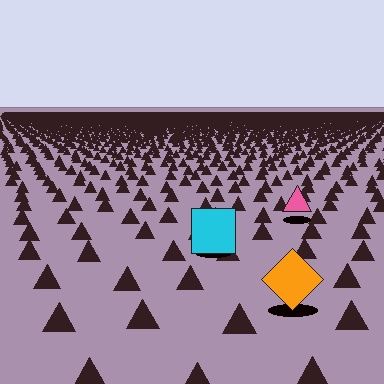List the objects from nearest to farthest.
From nearest to farthest: the orange diamond, the cyan square, the pink triangle.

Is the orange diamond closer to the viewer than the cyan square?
Yes. The orange diamond is closer — you can tell from the texture gradient: the ground texture is coarser near it.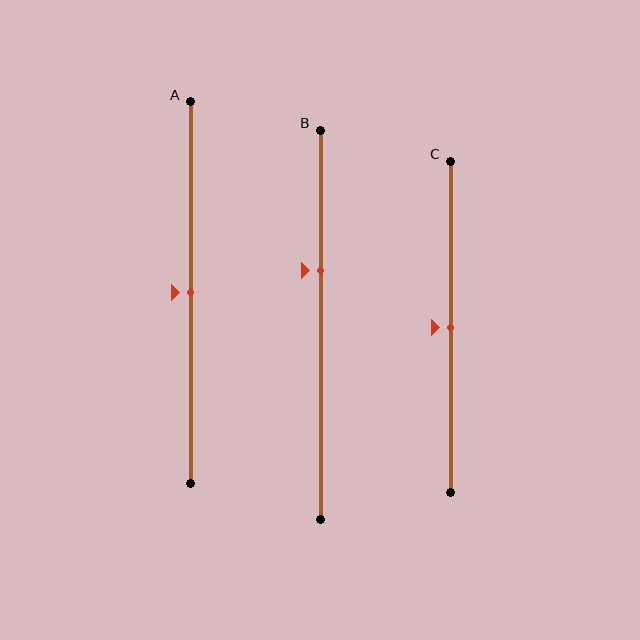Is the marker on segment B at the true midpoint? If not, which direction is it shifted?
No, the marker on segment B is shifted upward by about 14% of the segment length.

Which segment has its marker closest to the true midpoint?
Segment A has its marker closest to the true midpoint.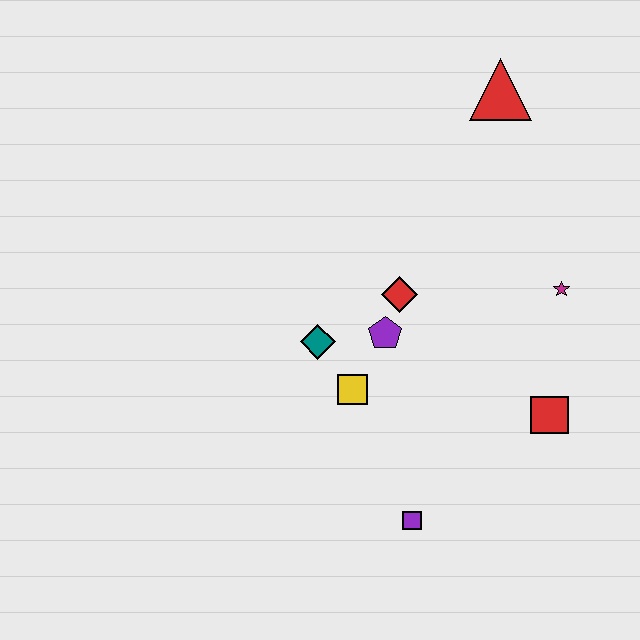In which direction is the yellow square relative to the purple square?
The yellow square is above the purple square.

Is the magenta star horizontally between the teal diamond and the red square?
No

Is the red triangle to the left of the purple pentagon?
No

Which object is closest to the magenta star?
The red square is closest to the magenta star.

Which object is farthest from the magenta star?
The purple square is farthest from the magenta star.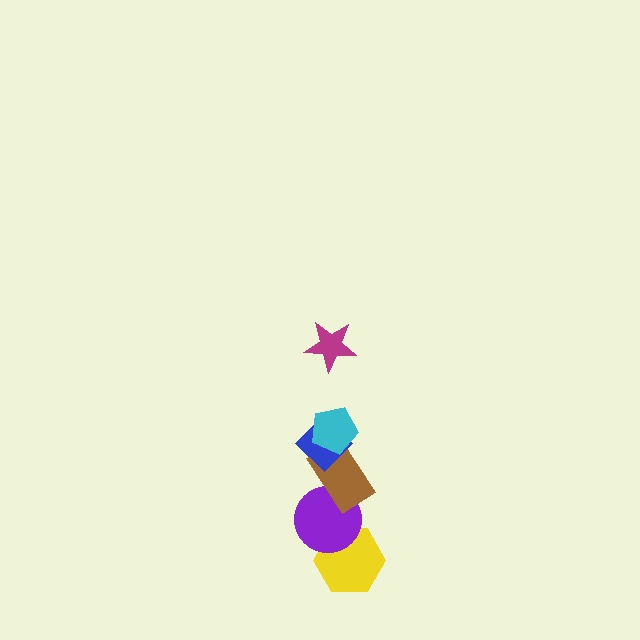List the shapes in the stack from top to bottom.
From top to bottom: the magenta star, the cyan pentagon, the blue diamond, the brown rectangle, the purple circle, the yellow hexagon.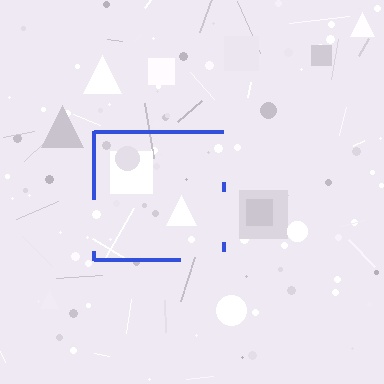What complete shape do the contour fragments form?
The contour fragments form a square.